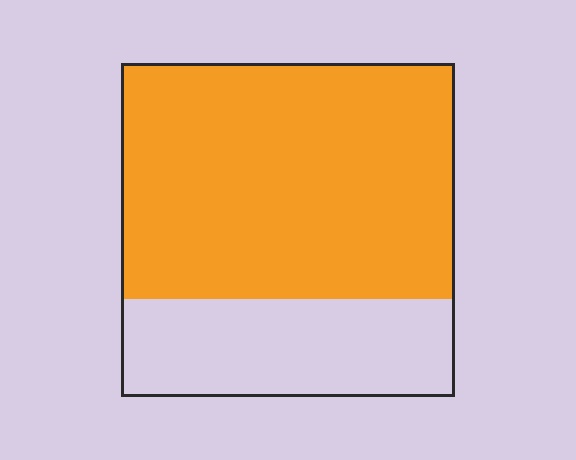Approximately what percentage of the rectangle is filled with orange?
Approximately 70%.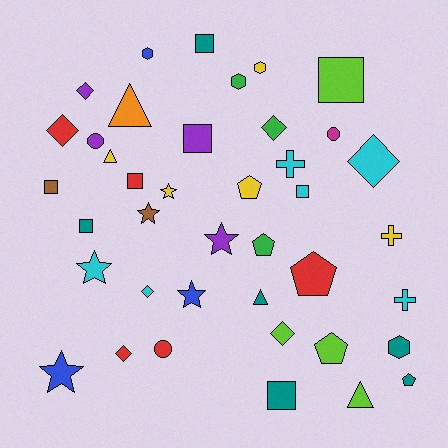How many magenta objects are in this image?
There is 1 magenta object.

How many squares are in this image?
There are 8 squares.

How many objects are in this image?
There are 40 objects.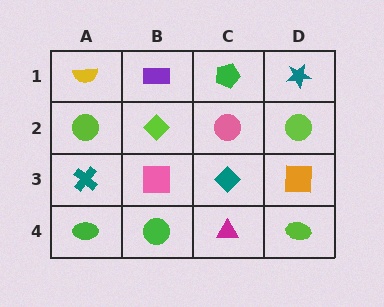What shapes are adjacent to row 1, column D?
A lime circle (row 2, column D), a green pentagon (row 1, column C).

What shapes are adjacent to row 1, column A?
A lime circle (row 2, column A), a purple rectangle (row 1, column B).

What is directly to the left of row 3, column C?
A pink square.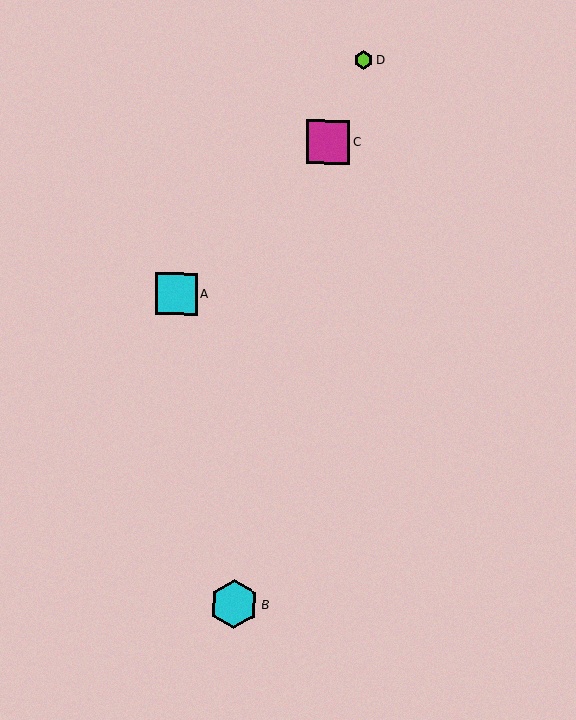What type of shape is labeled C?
Shape C is a magenta square.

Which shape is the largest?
The cyan hexagon (labeled B) is the largest.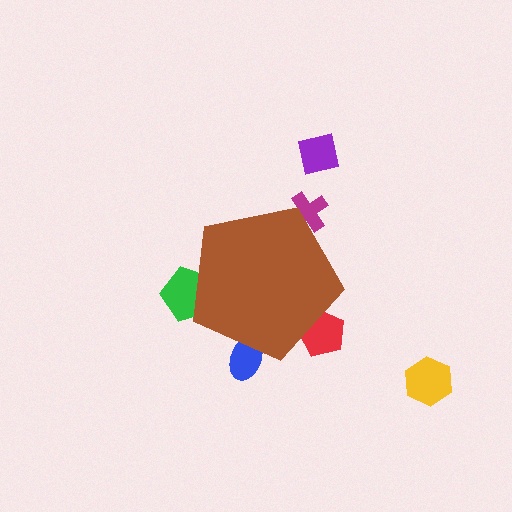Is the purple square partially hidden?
No, the purple square is fully visible.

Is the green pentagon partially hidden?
Yes, the green pentagon is partially hidden behind the brown pentagon.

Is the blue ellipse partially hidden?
Yes, the blue ellipse is partially hidden behind the brown pentagon.